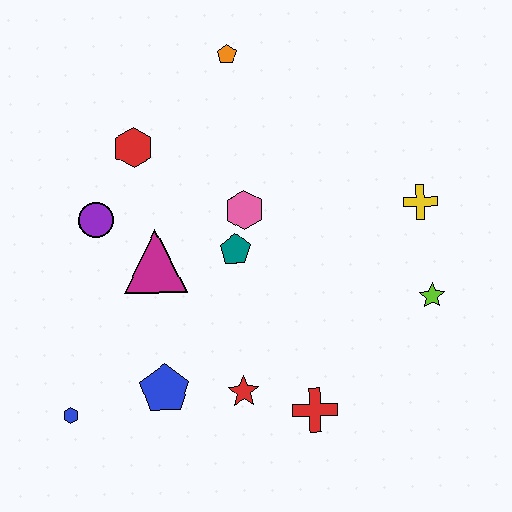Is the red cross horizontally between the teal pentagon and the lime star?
Yes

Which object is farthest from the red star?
The orange pentagon is farthest from the red star.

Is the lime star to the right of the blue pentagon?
Yes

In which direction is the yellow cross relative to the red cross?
The yellow cross is above the red cross.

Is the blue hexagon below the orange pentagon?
Yes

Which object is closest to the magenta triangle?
The purple circle is closest to the magenta triangle.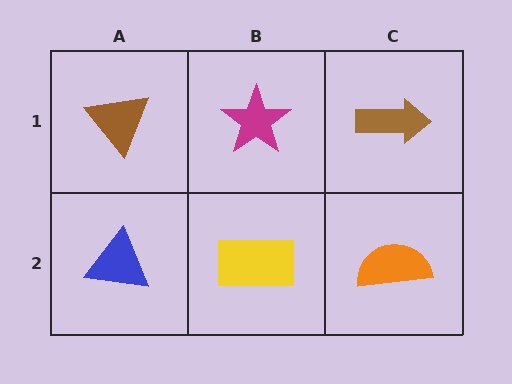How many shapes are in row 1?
3 shapes.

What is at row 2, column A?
A blue triangle.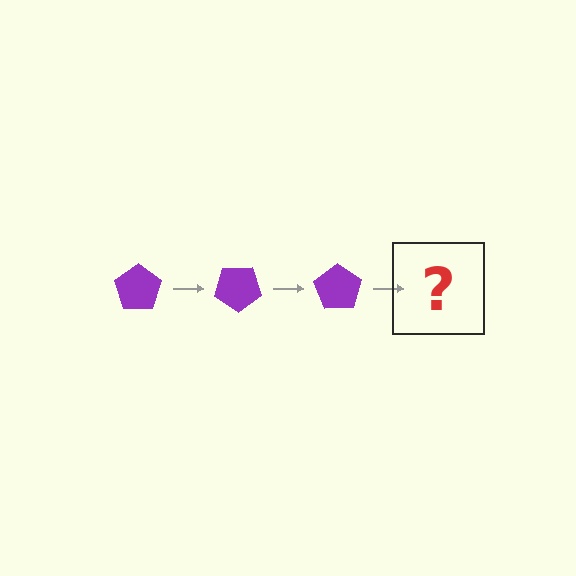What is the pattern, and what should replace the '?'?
The pattern is that the pentagon rotates 35 degrees each step. The '?' should be a purple pentagon rotated 105 degrees.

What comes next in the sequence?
The next element should be a purple pentagon rotated 105 degrees.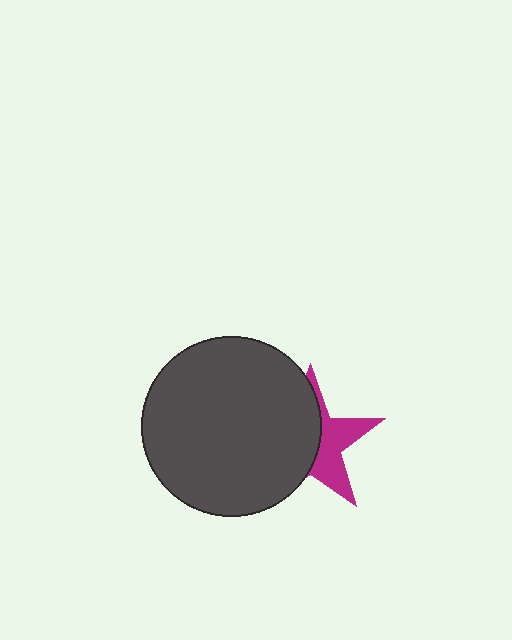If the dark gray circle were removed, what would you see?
You would see the complete magenta star.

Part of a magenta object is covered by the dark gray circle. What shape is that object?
It is a star.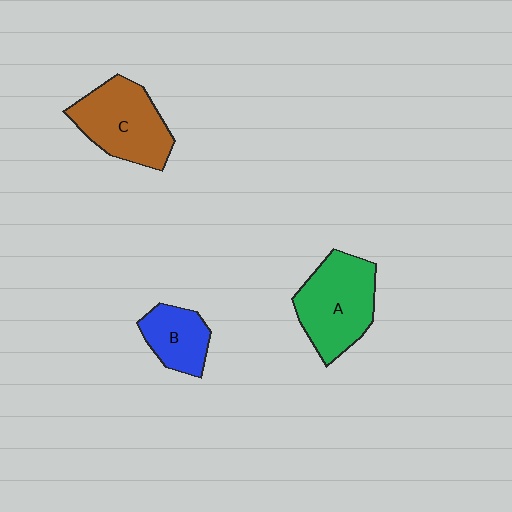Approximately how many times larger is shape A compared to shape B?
Approximately 1.8 times.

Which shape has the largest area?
Shape A (green).